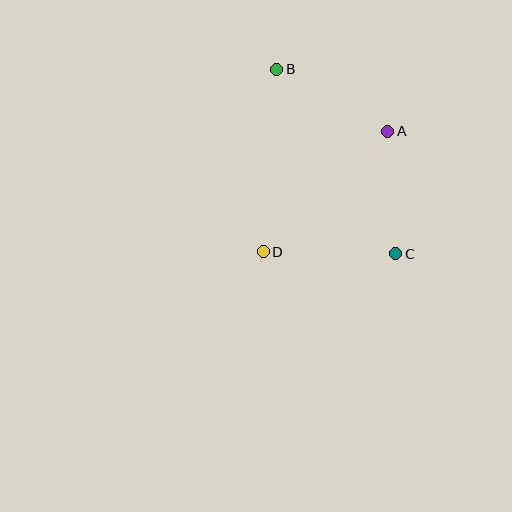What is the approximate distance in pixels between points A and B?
The distance between A and B is approximately 127 pixels.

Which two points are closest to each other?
Points A and C are closest to each other.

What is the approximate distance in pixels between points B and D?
The distance between B and D is approximately 183 pixels.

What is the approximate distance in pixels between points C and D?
The distance between C and D is approximately 132 pixels.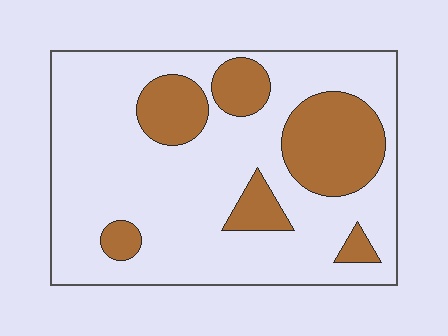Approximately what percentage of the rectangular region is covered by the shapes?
Approximately 25%.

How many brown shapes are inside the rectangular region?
6.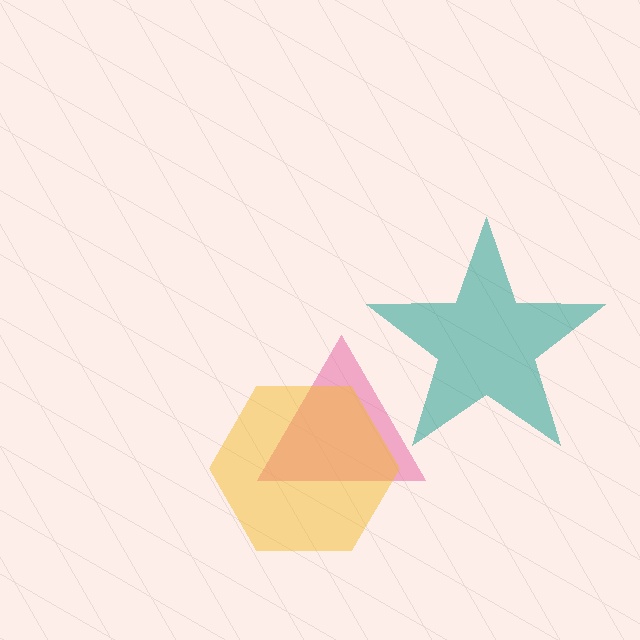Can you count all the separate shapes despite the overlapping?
Yes, there are 3 separate shapes.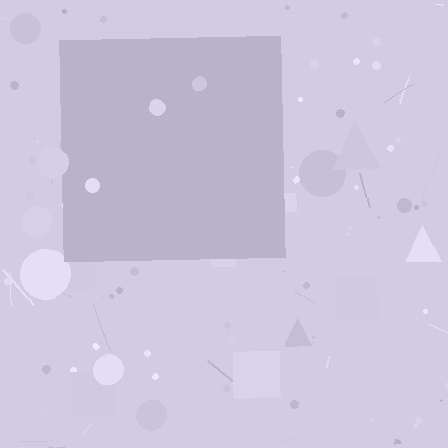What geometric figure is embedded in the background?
A square is embedded in the background.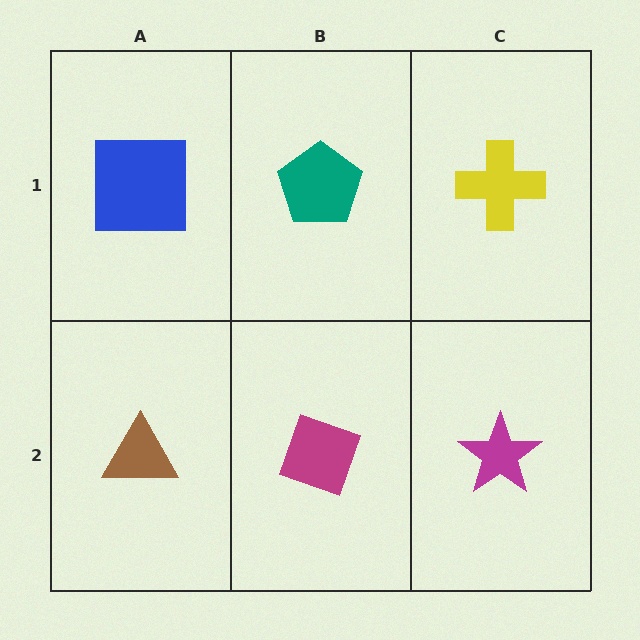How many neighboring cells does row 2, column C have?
2.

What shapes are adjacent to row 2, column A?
A blue square (row 1, column A), a magenta diamond (row 2, column B).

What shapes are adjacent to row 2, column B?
A teal pentagon (row 1, column B), a brown triangle (row 2, column A), a magenta star (row 2, column C).